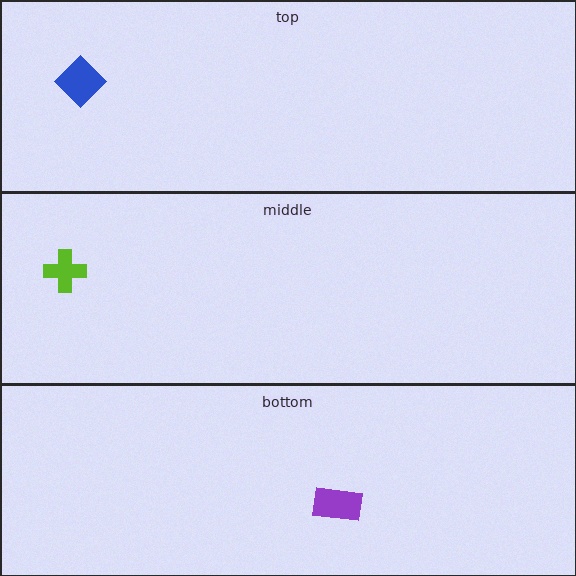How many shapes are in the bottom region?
1.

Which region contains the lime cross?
The middle region.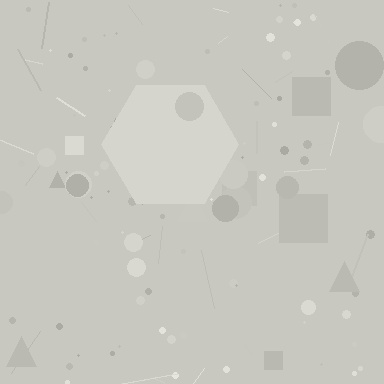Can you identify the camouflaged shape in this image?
The camouflaged shape is a hexagon.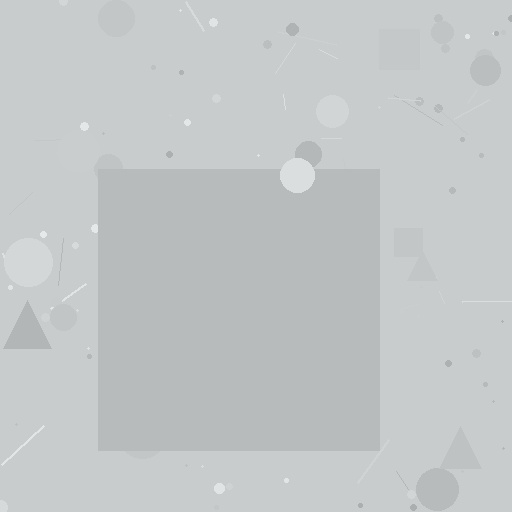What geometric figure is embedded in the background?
A square is embedded in the background.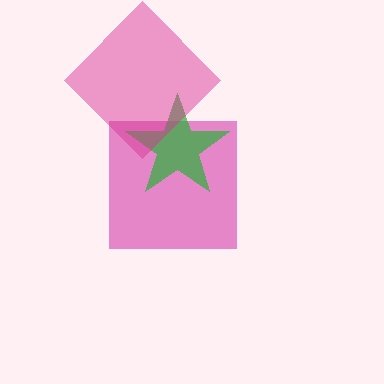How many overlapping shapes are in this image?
There are 3 overlapping shapes in the image.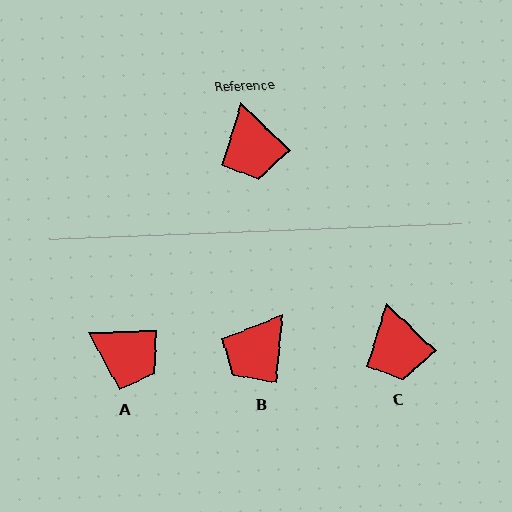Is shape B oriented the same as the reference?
No, it is off by about 52 degrees.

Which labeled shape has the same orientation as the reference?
C.